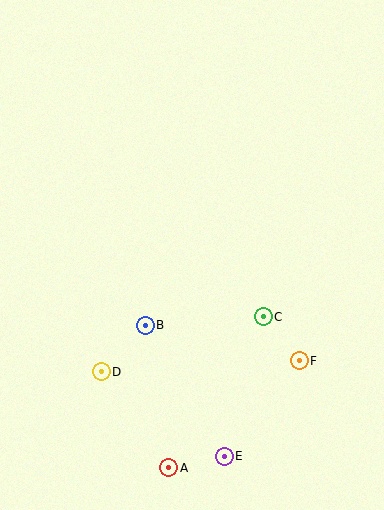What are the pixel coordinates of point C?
Point C is at (263, 317).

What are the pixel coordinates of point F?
Point F is at (299, 361).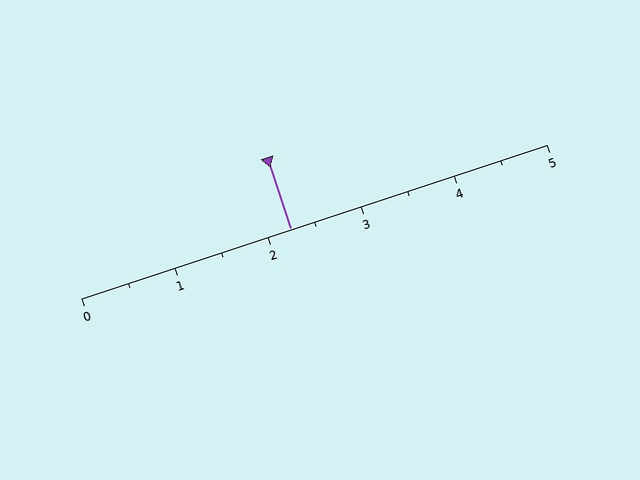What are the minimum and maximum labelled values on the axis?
The axis runs from 0 to 5.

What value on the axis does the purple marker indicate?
The marker indicates approximately 2.2.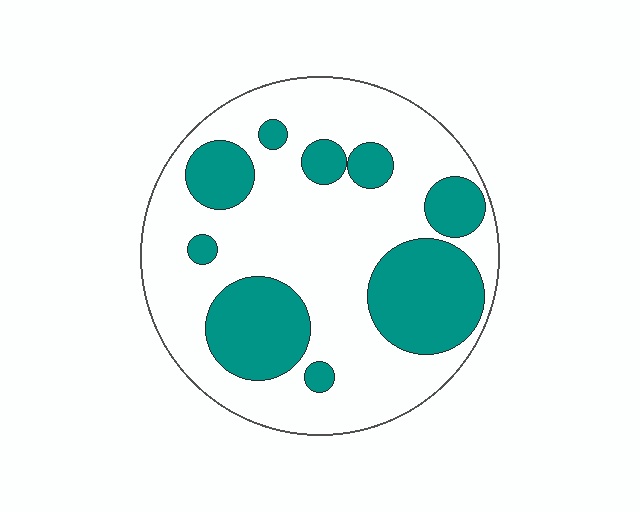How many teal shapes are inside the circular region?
9.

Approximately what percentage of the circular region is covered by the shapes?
Approximately 30%.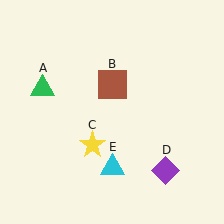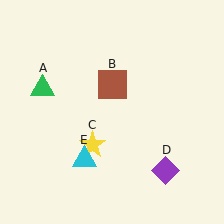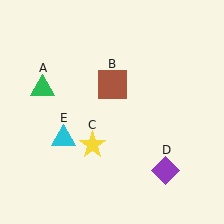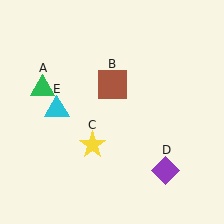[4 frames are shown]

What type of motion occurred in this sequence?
The cyan triangle (object E) rotated clockwise around the center of the scene.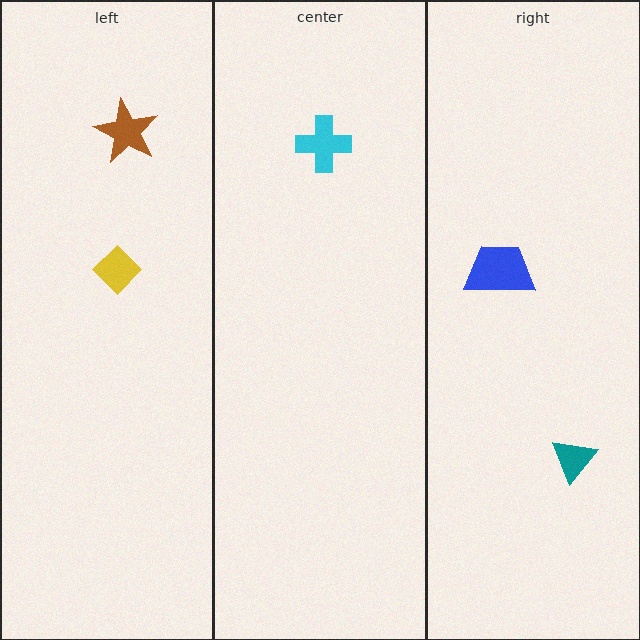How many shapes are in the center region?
1.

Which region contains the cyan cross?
The center region.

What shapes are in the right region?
The blue trapezoid, the teal triangle.